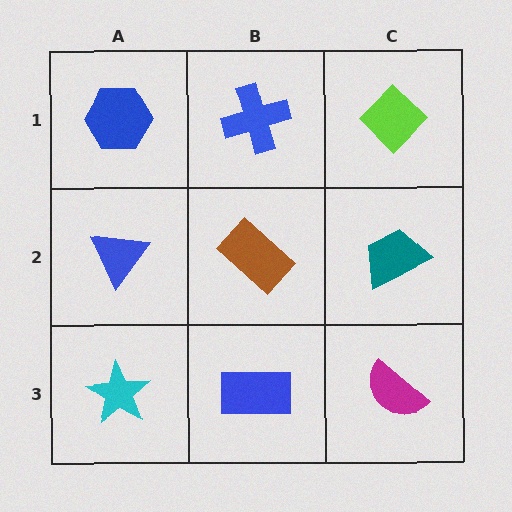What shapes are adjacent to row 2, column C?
A lime diamond (row 1, column C), a magenta semicircle (row 3, column C), a brown rectangle (row 2, column B).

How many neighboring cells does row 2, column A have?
3.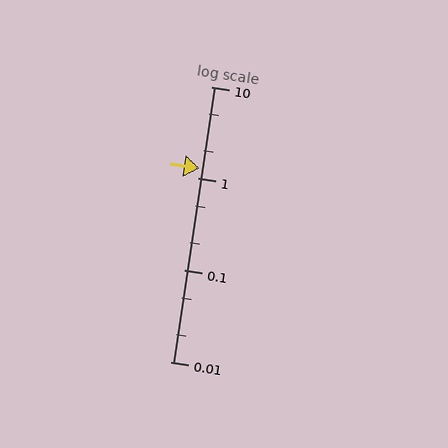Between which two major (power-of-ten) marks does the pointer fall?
The pointer is between 1 and 10.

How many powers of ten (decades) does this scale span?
The scale spans 3 decades, from 0.01 to 10.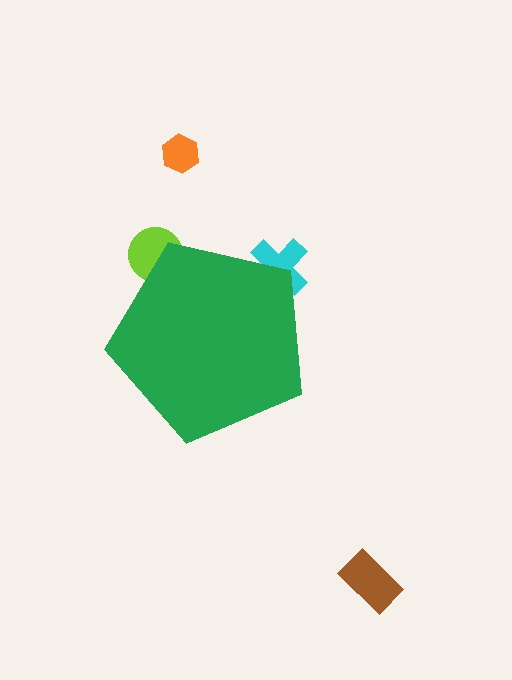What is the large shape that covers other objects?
A green pentagon.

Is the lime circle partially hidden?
Yes, the lime circle is partially hidden behind the green pentagon.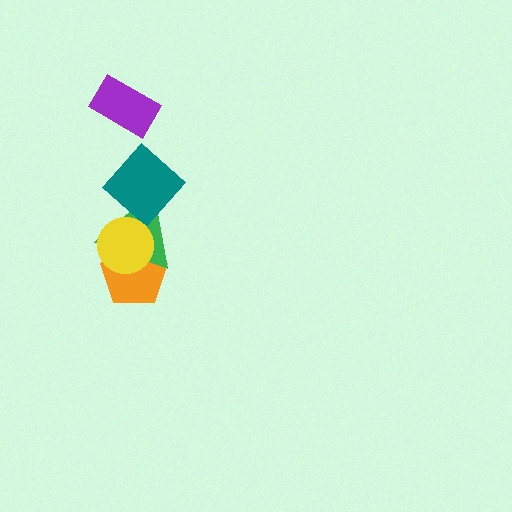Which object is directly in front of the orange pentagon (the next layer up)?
The green triangle is directly in front of the orange pentagon.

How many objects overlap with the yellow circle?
2 objects overlap with the yellow circle.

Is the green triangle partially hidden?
Yes, it is partially covered by another shape.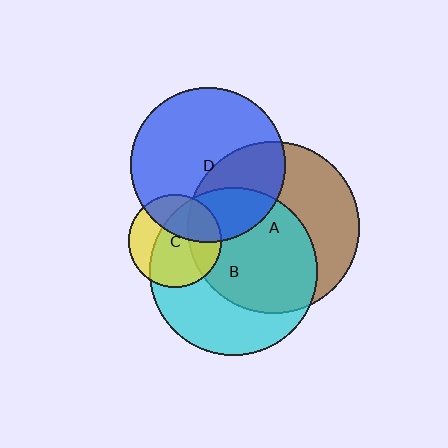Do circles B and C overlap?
Yes.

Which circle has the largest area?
Circle A (brown).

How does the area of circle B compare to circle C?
Approximately 3.2 times.